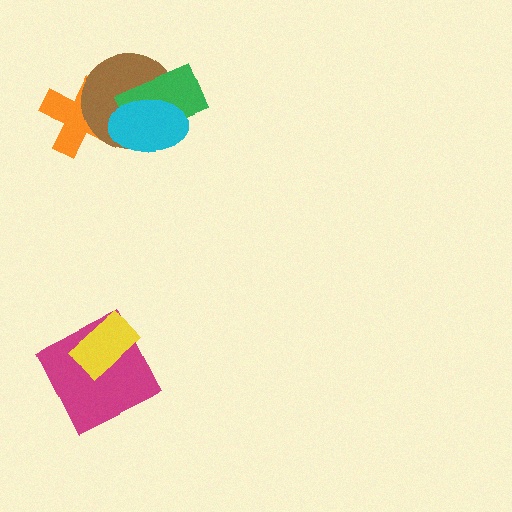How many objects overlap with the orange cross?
2 objects overlap with the orange cross.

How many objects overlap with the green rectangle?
2 objects overlap with the green rectangle.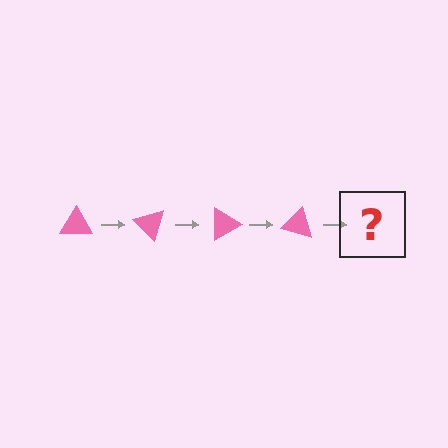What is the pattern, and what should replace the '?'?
The pattern is that the triangle rotates 45 degrees each step. The '?' should be a pink triangle rotated 180 degrees.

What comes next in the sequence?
The next element should be a pink triangle rotated 180 degrees.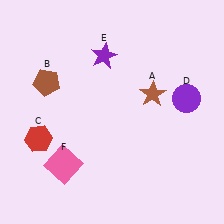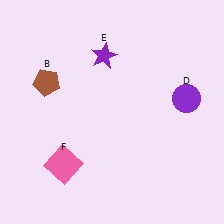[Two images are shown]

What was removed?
The brown star (A), the red hexagon (C) were removed in Image 2.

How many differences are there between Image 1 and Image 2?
There are 2 differences between the two images.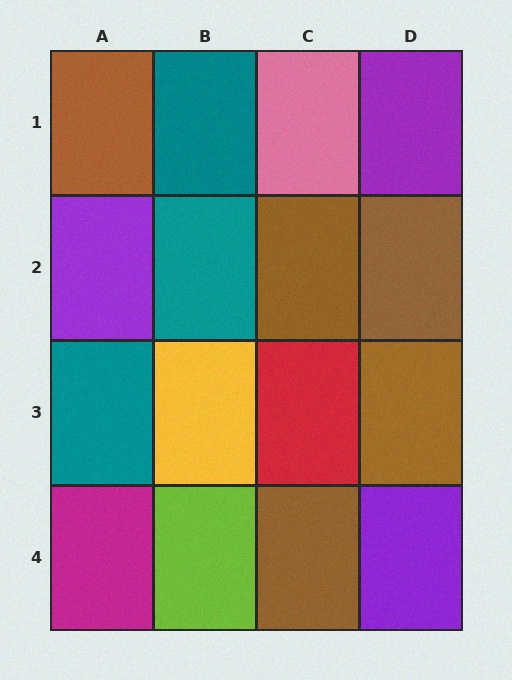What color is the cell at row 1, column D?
Purple.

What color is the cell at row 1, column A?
Brown.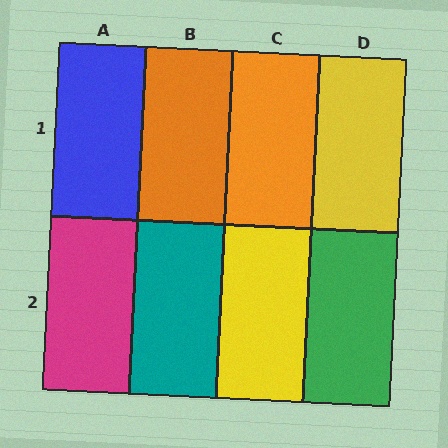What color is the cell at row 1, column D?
Yellow.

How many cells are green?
1 cell is green.